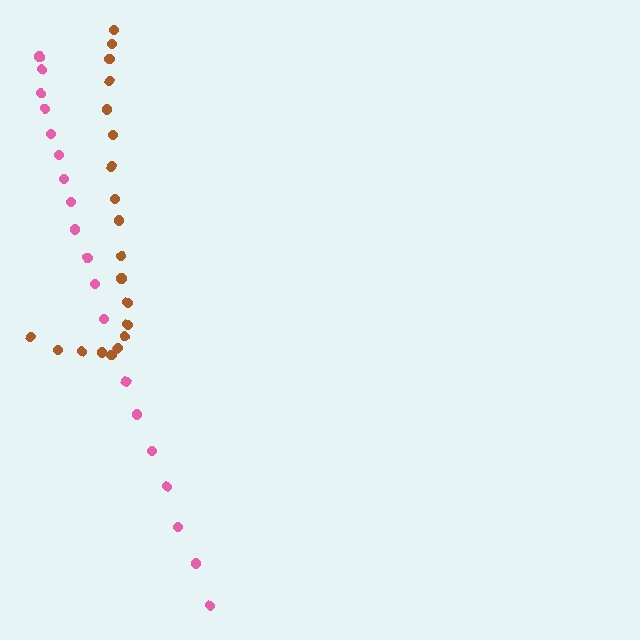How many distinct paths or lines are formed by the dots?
There are 2 distinct paths.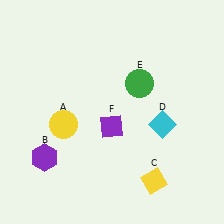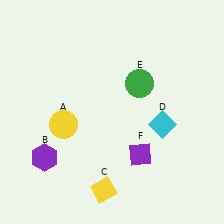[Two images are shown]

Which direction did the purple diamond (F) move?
The purple diamond (F) moved right.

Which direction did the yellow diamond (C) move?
The yellow diamond (C) moved left.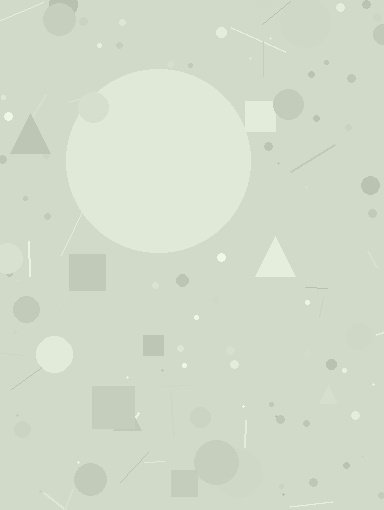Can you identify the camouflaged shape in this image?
The camouflaged shape is a circle.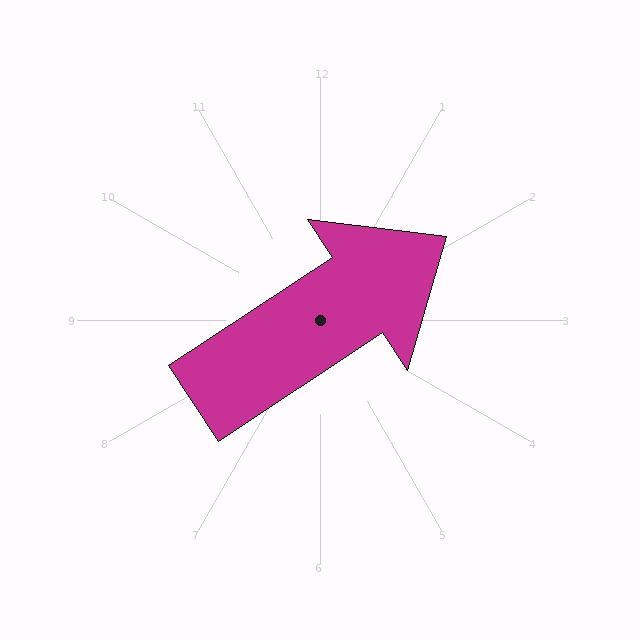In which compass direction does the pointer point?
Northeast.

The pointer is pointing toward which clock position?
Roughly 2 o'clock.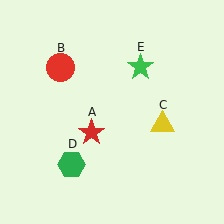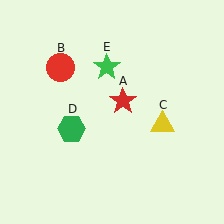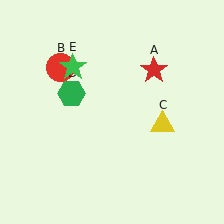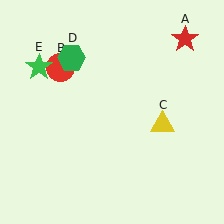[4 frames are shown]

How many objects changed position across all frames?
3 objects changed position: red star (object A), green hexagon (object D), green star (object E).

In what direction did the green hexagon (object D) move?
The green hexagon (object D) moved up.